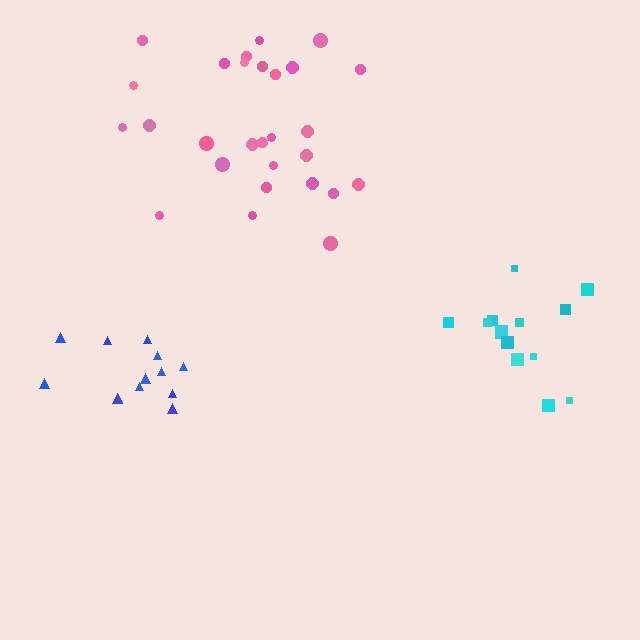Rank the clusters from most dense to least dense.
cyan, blue, pink.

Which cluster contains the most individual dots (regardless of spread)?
Pink (28).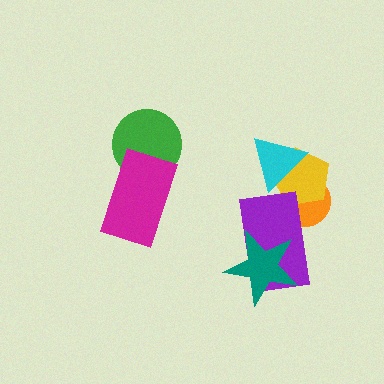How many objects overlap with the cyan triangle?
2 objects overlap with the cyan triangle.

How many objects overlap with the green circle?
1 object overlaps with the green circle.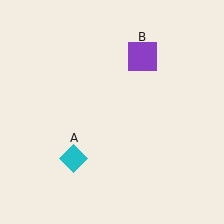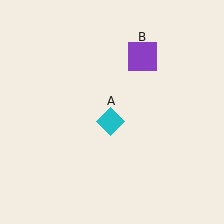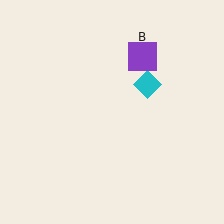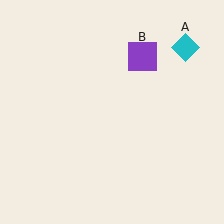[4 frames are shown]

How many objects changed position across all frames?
1 object changed position: cyan diamond (object A).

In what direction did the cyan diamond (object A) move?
The cyan diamond (object A) moved up and to the right.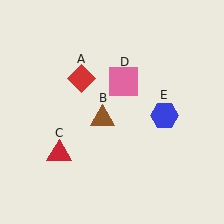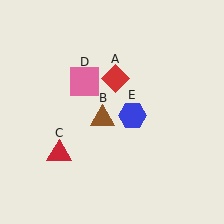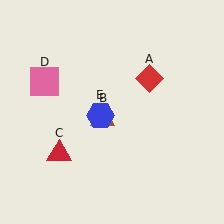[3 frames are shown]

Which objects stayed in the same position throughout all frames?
Brown triangle (object B) and red triangle (object C) remained stationary.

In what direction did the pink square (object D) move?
The pink square (object D) moved left.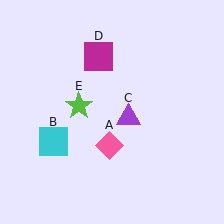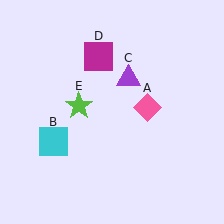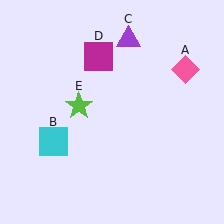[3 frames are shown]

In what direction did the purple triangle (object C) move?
The purple triangle (object C) moved up.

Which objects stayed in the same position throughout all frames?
Cyan square (object B) and magenta square (object D) and lime star (object E) remained stationary.